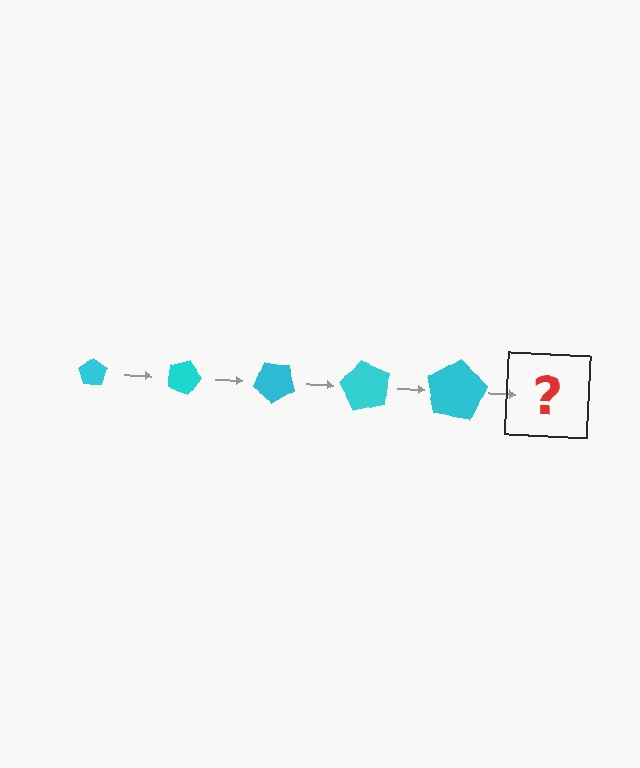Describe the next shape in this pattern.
It should be a pentagon, larger than the previous one and rotated 100 degrees from the start.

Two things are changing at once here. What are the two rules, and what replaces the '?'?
The two rules are that the pentagon grows larger each step and it rotates 20 degrees each step. The '?' should be a pentagon, larger than the previous one and rotated 100 degrees from the start.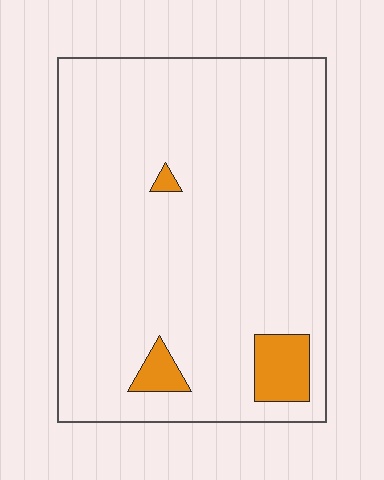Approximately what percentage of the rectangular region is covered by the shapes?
Approximately 5%.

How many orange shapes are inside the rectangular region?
3.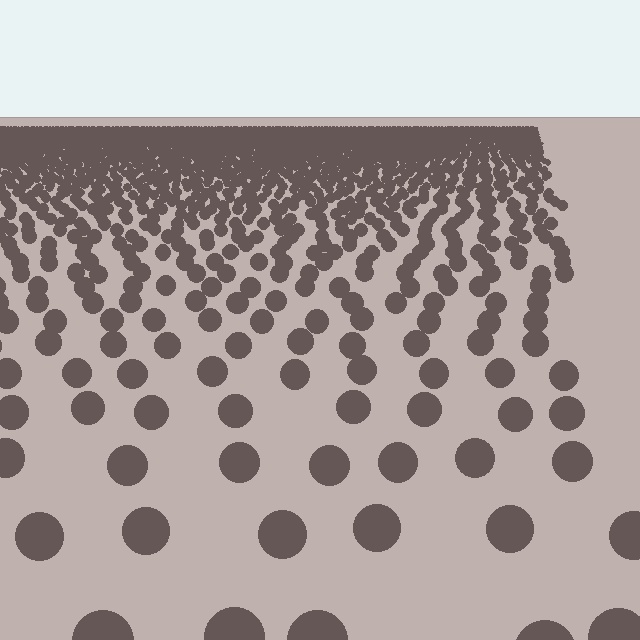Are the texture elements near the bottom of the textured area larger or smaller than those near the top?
Larger. Near the bottom, elements are closer to the viewer and appear at a bigger on-screen size.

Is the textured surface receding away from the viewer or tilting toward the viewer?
The surface is receding away from the viewer. Texture elements get smaller and denser toward the top.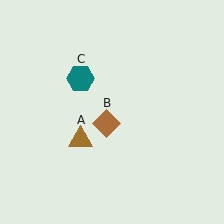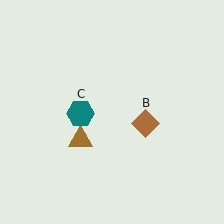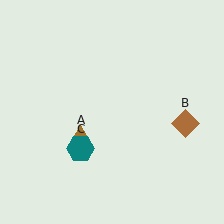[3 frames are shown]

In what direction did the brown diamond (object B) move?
The brown diamond (object B) moved right.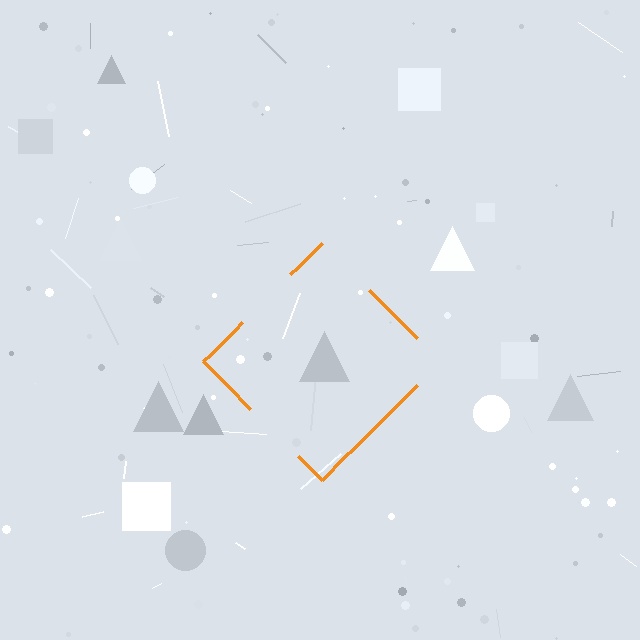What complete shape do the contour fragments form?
The contour fragments form a diamond.